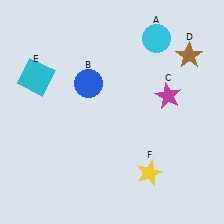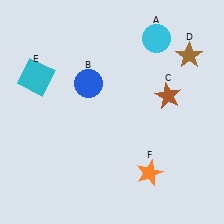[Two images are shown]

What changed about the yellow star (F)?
In Image 1, F is yellow. In Image 2, it changed to orange.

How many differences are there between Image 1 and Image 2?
There are 2 differences between the two images.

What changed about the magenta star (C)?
In Image 1, C is magenta. In Image 2, it changed to brown.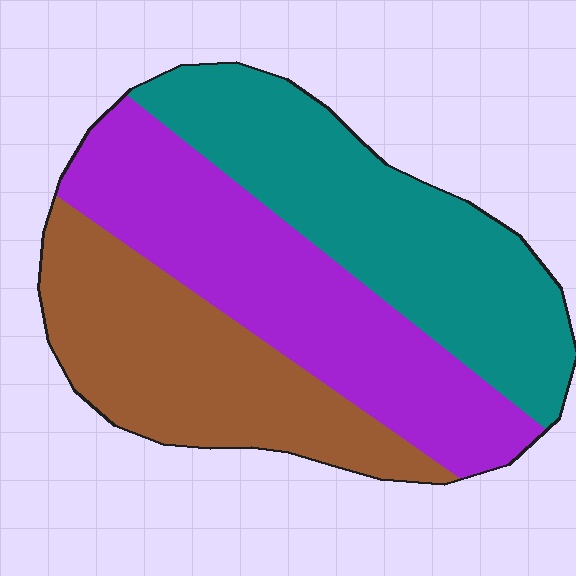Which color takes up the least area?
Brown, at roughly 30%.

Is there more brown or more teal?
Teal.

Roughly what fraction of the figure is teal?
Teal takes up about three eighths (3/8) of the figure.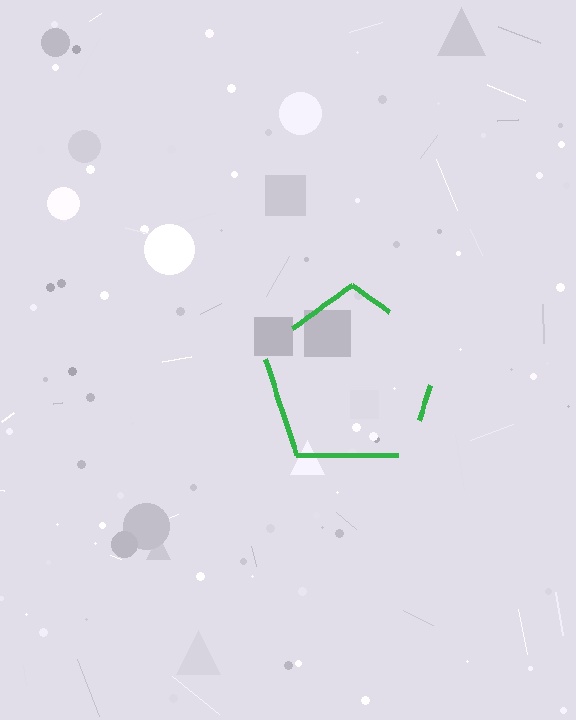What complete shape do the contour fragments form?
The contour fragments form a pentagon.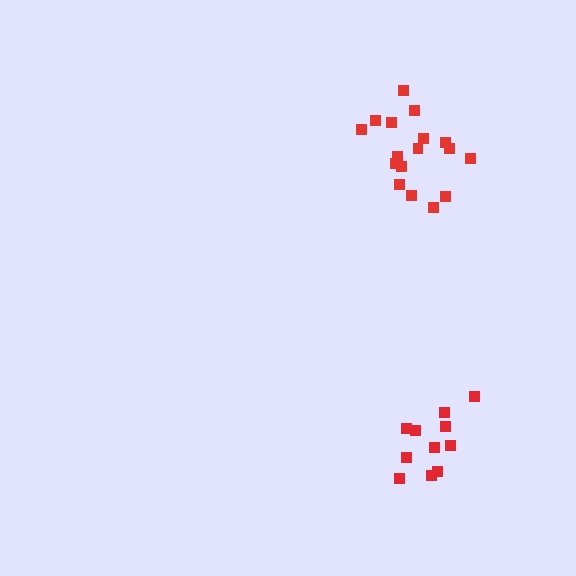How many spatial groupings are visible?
There are 2 spatial groupings.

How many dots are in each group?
Group 1: 11 dots, Group 2: 17 dots (28 total).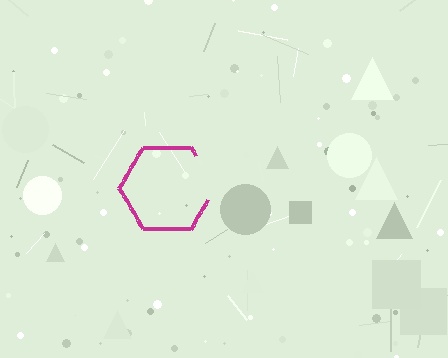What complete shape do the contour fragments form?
The contour fragments form a hexagon.